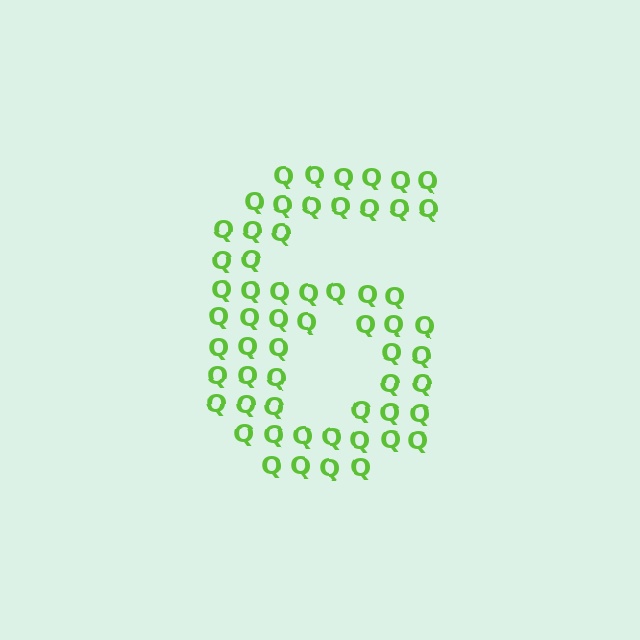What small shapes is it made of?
It is made of small letter Q's.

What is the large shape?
The large shape is the digit 6.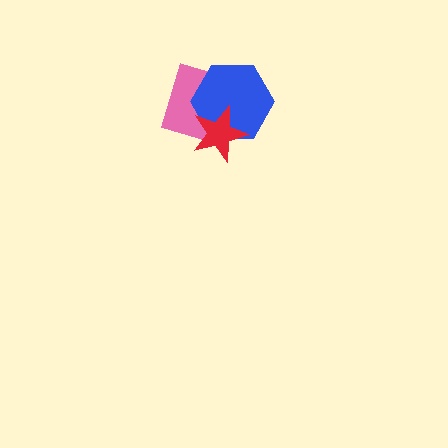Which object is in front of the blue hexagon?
The red star is in front of the blue hexagon.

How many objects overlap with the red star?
2 objects overlap with the red star.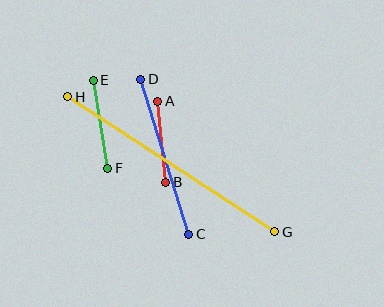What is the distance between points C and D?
The distance is approximately 162 pixels.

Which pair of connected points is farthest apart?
Points G and H are farthest apart.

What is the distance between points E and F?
The distance is approximately 89 pixels.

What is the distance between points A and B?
The distance is approximately 81 pixels.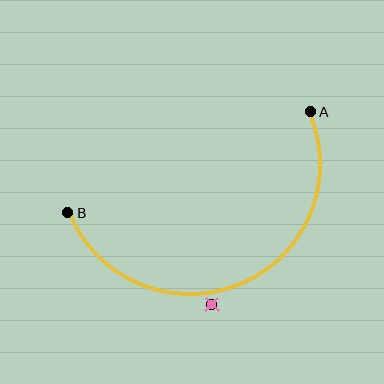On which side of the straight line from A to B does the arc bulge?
The arc bulges below the straight line connecting A and B.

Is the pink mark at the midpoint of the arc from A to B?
No — the pink mark does not lie on the arc at all. It sits slightly outside the curve.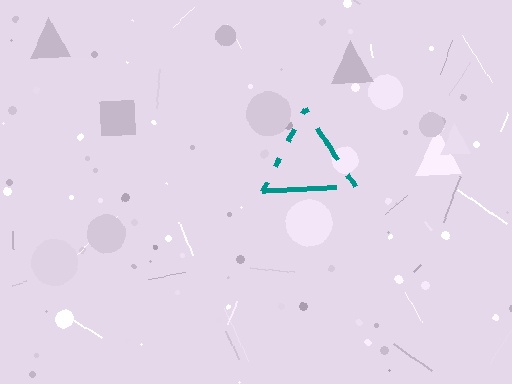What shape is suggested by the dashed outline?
The dashed outline suggests a triangle.